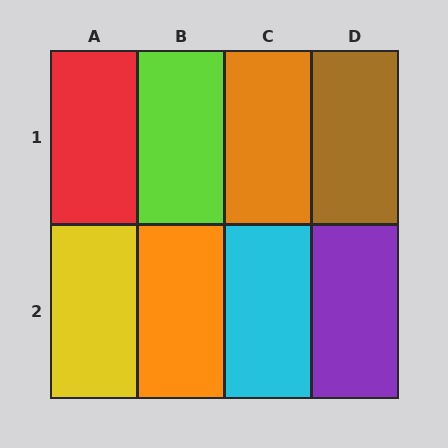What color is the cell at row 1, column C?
Orange.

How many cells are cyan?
1 cell is cyan.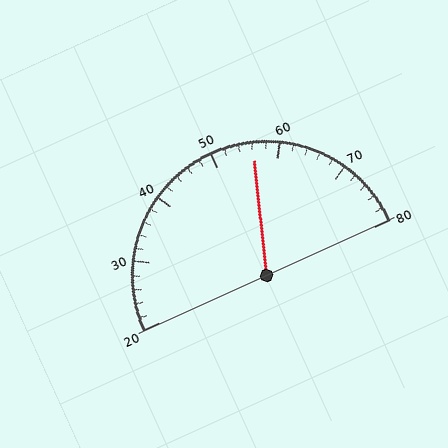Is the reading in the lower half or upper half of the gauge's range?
The reading is in the upper half of the range (20 to 80).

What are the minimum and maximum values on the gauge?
The gauge ranges from 20 to 80.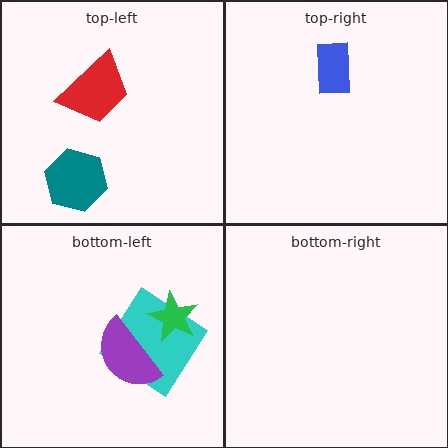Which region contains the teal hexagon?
The top-left region.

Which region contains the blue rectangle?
The top-right region.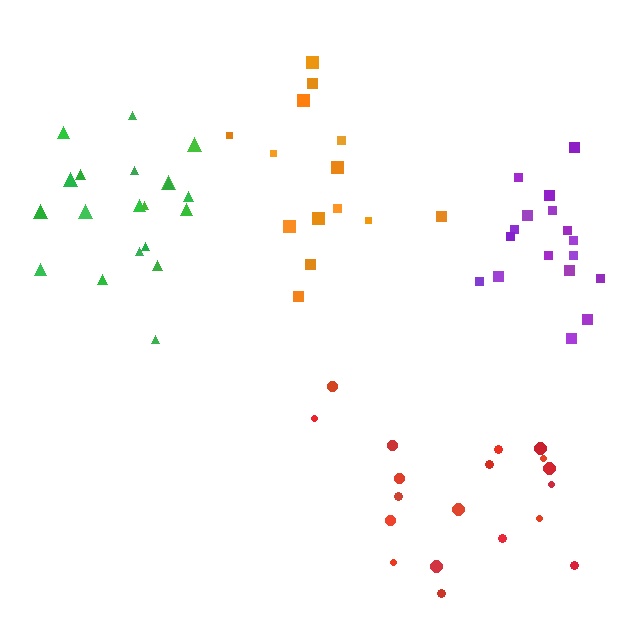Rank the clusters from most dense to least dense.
purple, green, orange, red.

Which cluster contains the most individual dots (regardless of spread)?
Green (20).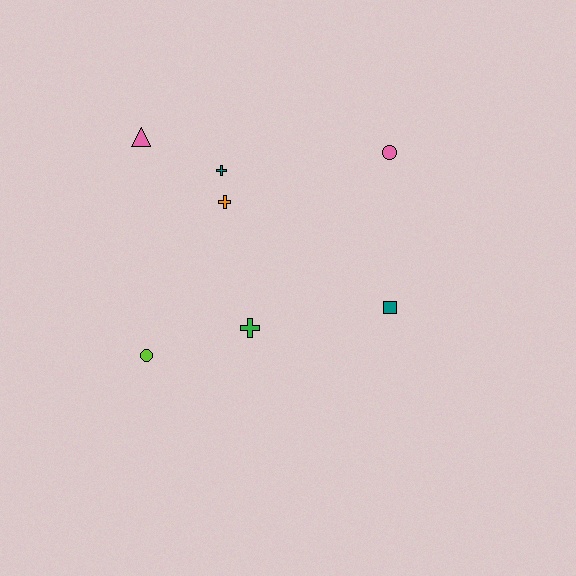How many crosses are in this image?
There are 3 crosses.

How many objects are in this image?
There are 7 objects.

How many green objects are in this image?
There is 1 green object.